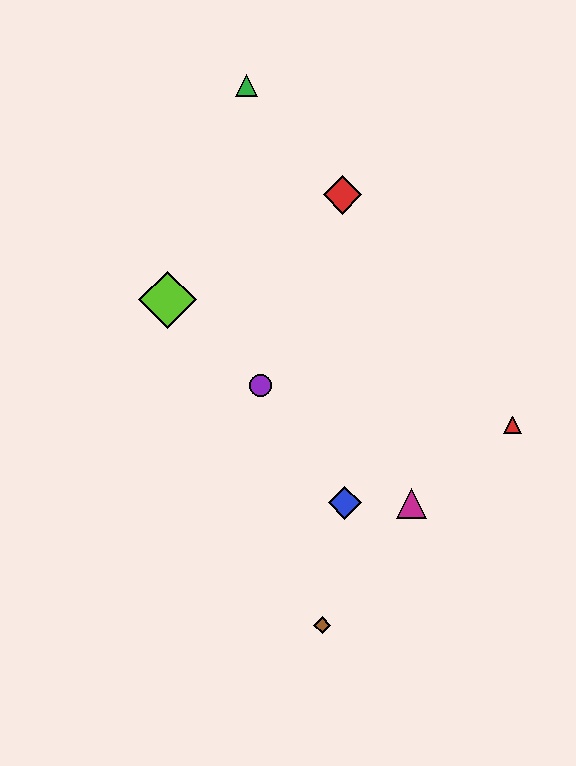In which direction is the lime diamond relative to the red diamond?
The lime diamond is to the left of the red diamond.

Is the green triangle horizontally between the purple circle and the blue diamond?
No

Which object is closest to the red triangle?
The magenta triangle is closest to the red triangle.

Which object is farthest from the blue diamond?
The green triangle is farthest from the blue diamond.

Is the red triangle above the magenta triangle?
Yes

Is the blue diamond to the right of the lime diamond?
Yes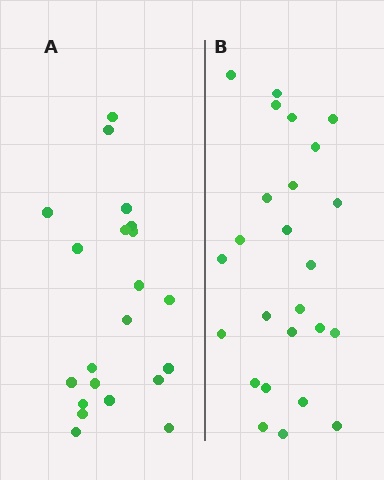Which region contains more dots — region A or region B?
Region B (the right region) has more dots.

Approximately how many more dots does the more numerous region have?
Region B has about 4 more dots than region A.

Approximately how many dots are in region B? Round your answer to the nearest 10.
About 20 dots. (The exact count is 25, which rounds to 20.)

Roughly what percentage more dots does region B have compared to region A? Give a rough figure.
About 20% more.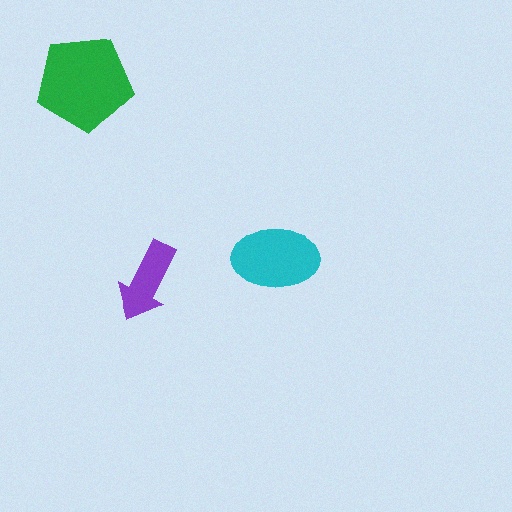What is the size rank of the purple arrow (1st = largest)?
3rd.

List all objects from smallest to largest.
The purple arrow, the cyan ellipse, the green pentagon.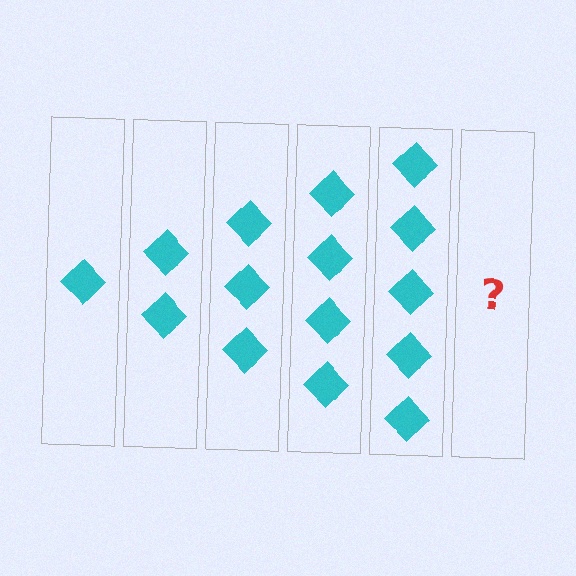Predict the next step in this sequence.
The next step is 6 diamonds.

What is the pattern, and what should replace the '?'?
The pattern is that each step adds one more diamond. The '?' should be 6 diamonds.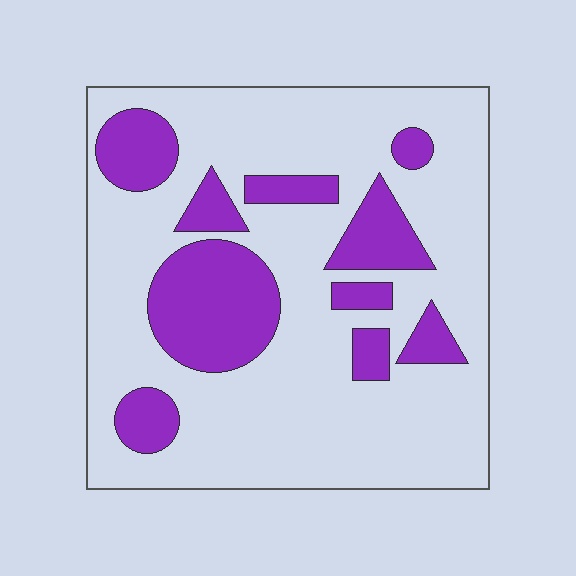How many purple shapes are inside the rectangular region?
10.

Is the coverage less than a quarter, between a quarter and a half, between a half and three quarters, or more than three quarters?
Between a quarter and a half.